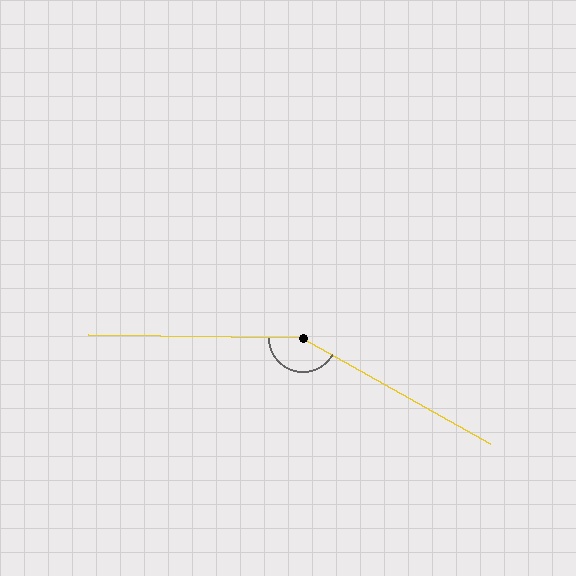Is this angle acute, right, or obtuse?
It is obtuse.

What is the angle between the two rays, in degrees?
Approximately 151 degrees.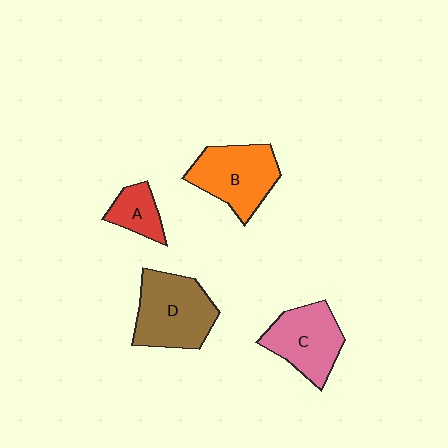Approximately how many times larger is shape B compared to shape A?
Approximately 2.2 times.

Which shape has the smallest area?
Shape A (red).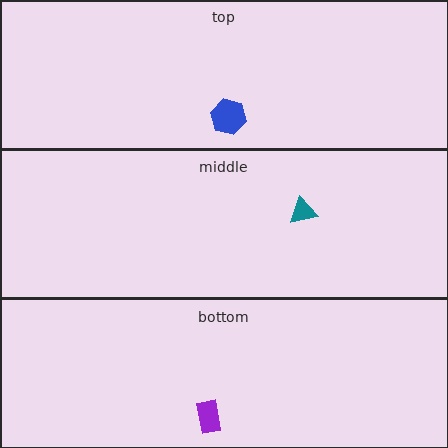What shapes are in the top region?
The blue hexagon.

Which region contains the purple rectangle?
The bottom region.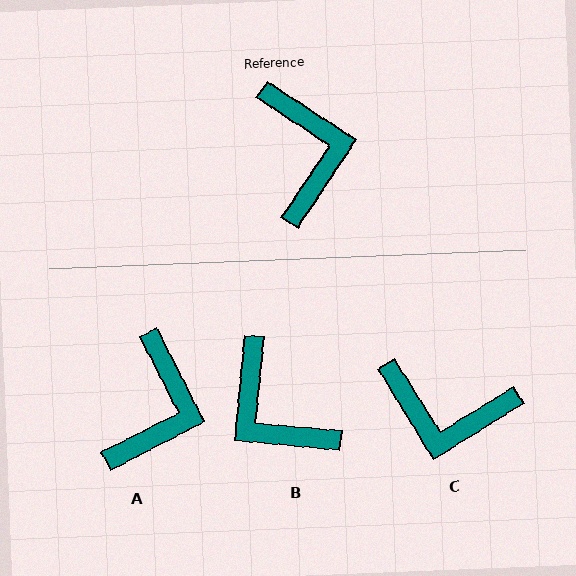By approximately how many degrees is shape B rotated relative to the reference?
Approximately 152 degrees clockwise.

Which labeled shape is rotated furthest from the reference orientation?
B, about 152 degrees away.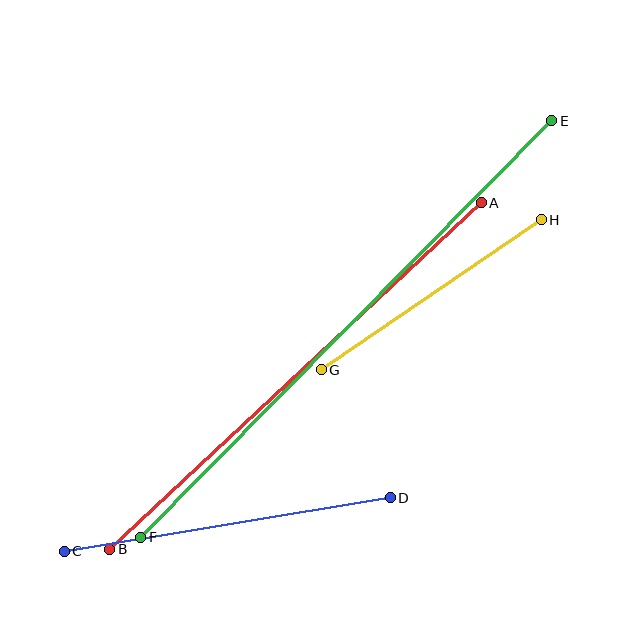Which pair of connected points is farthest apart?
Points E and F are farthest apart.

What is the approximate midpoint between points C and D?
The midpoint is at approximately (227, 524) pixels.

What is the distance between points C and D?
The distance is approximately 330 pixels.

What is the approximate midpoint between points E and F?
The midpoint is at approximately (346, 329) pixels.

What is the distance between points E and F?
The distance is approximately 585 pixels.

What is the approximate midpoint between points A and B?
The midpoint is at approximately (296, 376) pixels.